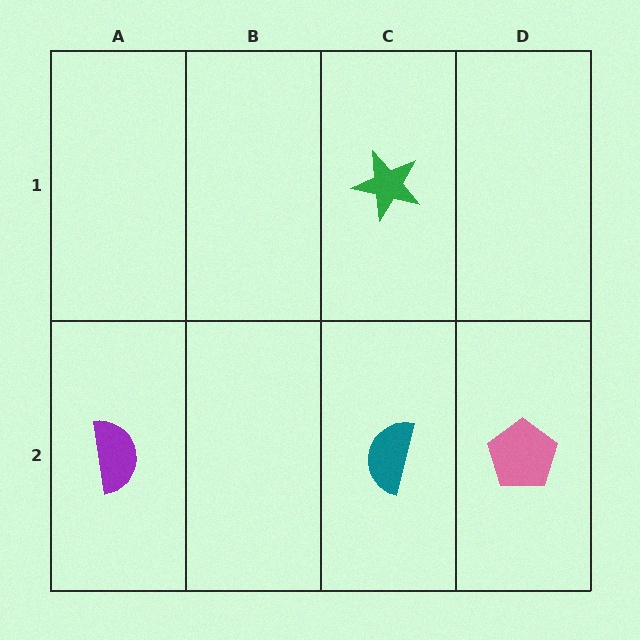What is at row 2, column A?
A purple semicircle.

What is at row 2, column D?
A pink pentagon.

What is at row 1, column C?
A green star.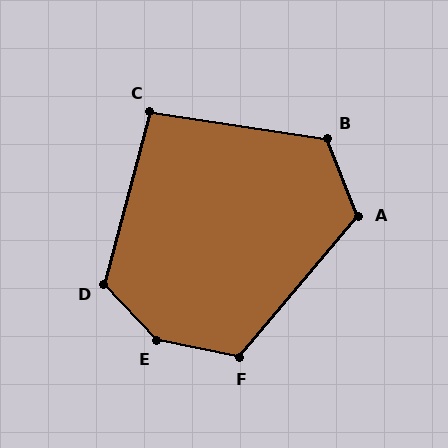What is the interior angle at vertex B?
Approximately 120 degrees (obtuse).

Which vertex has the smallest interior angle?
C, at approximately 96 degrees.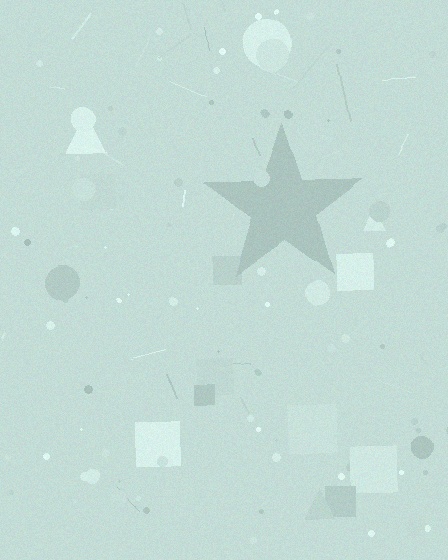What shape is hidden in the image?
A star is hidden in the image.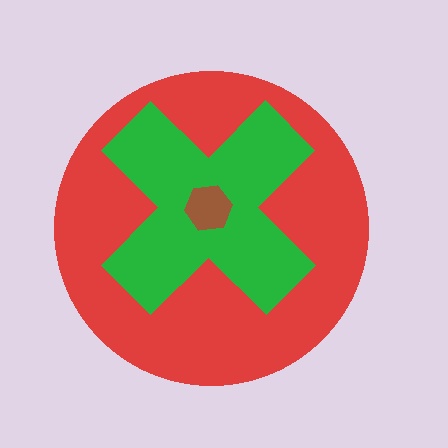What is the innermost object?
The brown hexagon.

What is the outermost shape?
The red circle.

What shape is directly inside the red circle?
The green cross.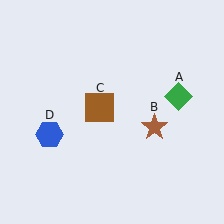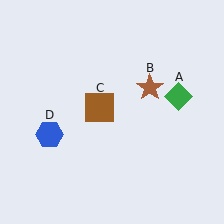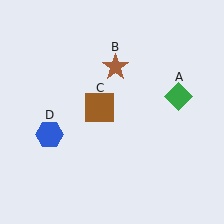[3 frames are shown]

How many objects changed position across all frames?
1 object changed position: brown star (object B).